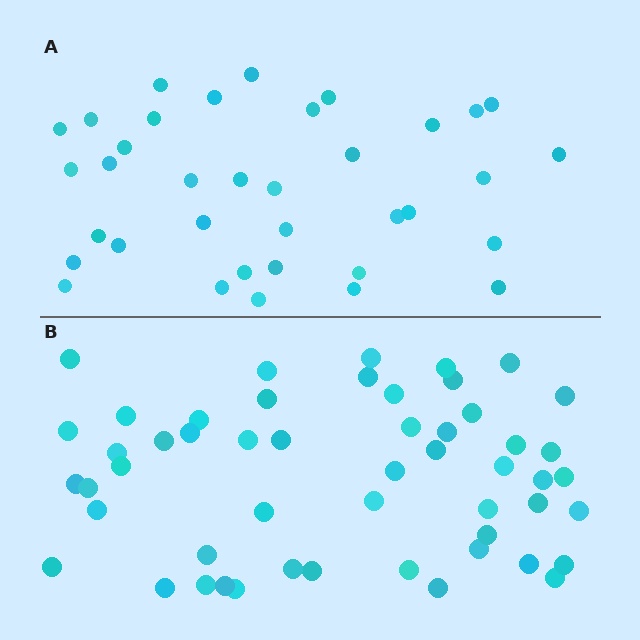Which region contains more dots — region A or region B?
Region B (the bottom region) has more dots.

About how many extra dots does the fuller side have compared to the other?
Region B has approximately 15 more dots than region A.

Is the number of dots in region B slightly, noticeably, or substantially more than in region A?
Region B has noticeably more, but not dramatically so. The ratio is roughly 1.4 to 1.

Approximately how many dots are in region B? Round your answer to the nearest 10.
About 50 dots. (The exact count is 52, which rounds to 50.)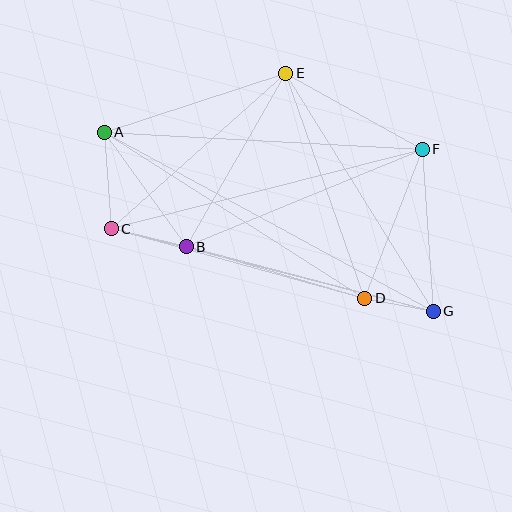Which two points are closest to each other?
Points D and G are closest to each other.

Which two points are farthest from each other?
Points A and G are farthest from each other.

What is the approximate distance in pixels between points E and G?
The distance between E and G is approximately 280 pixels.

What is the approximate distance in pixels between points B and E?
The distance between B and E is approximately 200 pixels.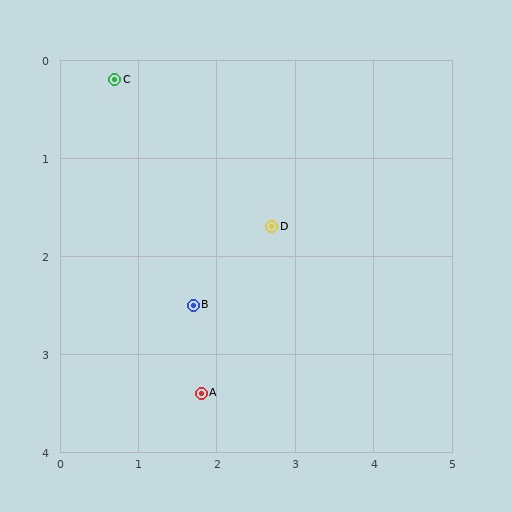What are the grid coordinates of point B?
Point B is at approximately (1.7, 2.5).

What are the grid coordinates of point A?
Point A is at approximately (1.8, 3.4).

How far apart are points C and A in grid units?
Points C and A are about 3.4 grid units apart.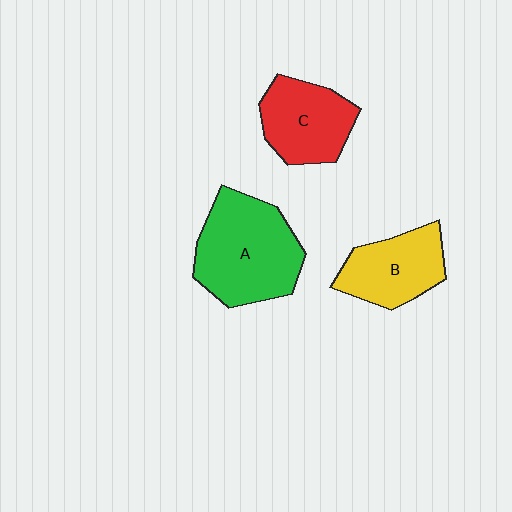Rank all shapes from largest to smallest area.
From largest to smallest: A (green), C (red), B (yellow).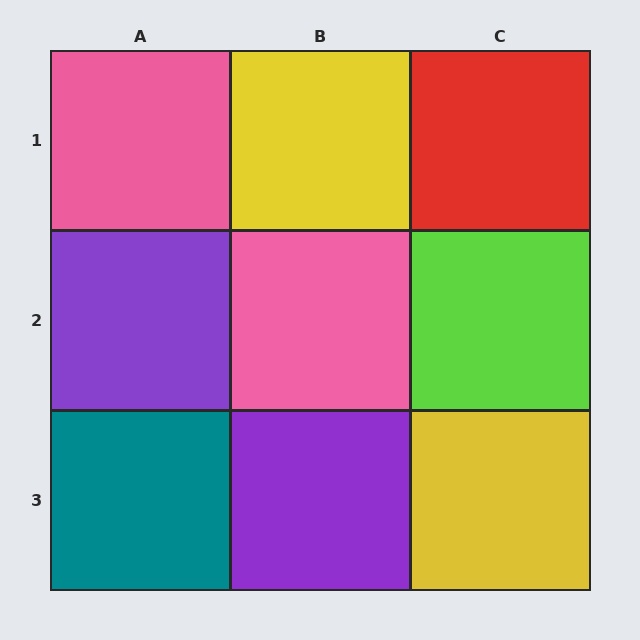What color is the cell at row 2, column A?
Purple.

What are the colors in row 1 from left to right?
Pink, yellow, red.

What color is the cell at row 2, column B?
Pink.